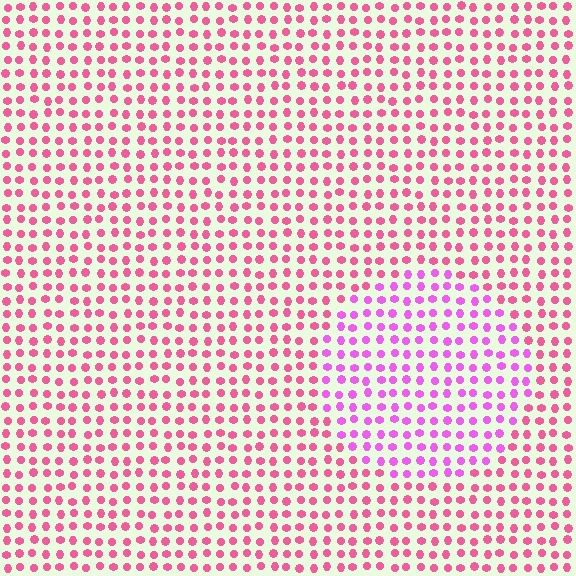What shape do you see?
I see a circle.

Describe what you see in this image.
The image is filled with small pink elements in a uniform arrangement. A circle-shaped region is visible where the elements are tinted to a slightly different hue, forming a subtle color boundary.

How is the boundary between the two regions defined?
The boundary is defined purely by a slight shift in hue (about 34 degrees). Spacing, size, and orientation are identical on both sides.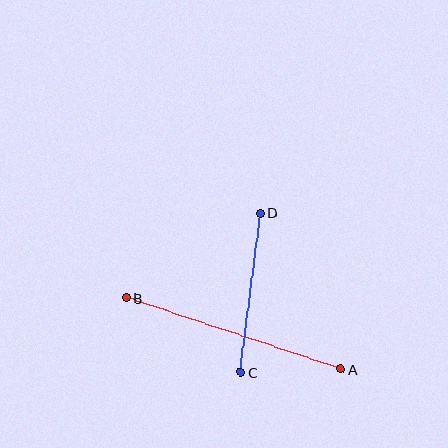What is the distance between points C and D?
The distance is approximately 160 pixels.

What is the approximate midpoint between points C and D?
The midpoint is at approximately (250, 293) pixels.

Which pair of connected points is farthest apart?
Points A and B are farthest apart.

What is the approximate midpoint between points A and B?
The midpoint is at approximately (233, 334) pixels.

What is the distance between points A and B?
The distance is approximately 226 pixels.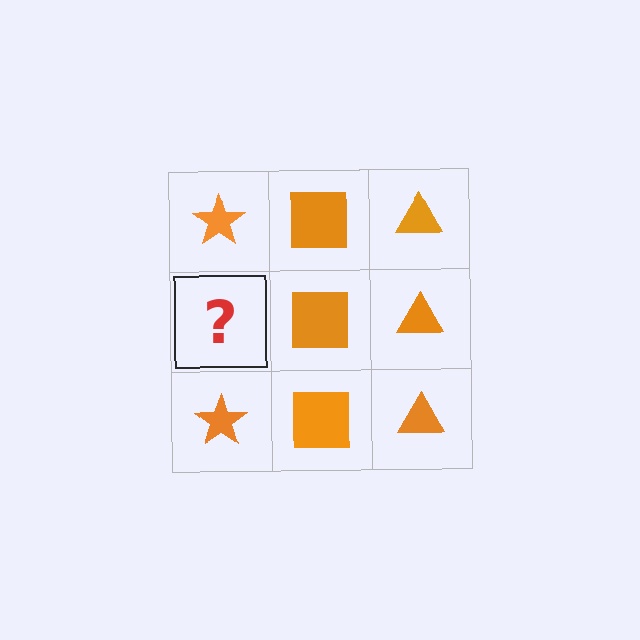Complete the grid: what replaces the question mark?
The question mark should be replaced with an orange star.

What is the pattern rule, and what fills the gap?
The rule is that each column has a consistent shape. The gap should be filled with an orange star.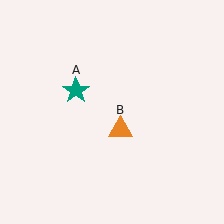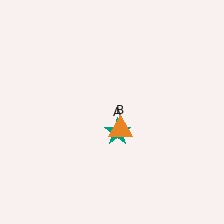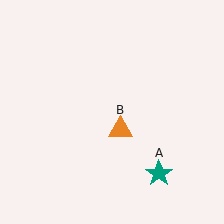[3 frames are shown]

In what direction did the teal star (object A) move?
The teal star (object A) moved down and to the right.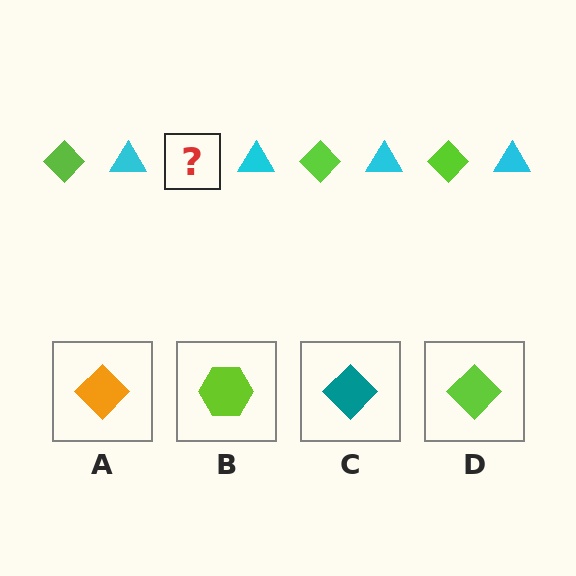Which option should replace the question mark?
Option D.